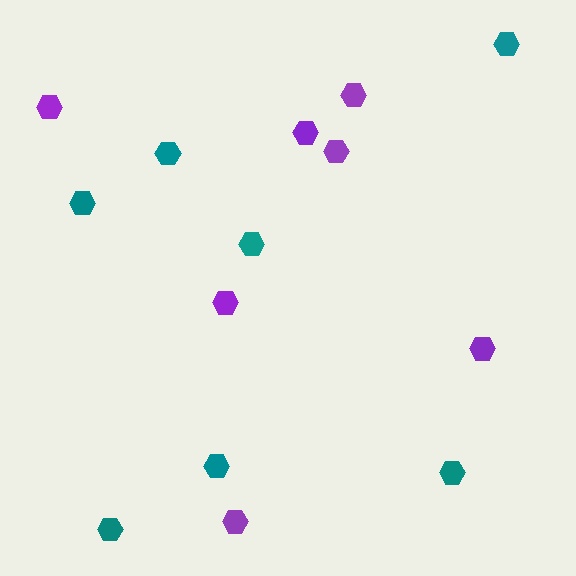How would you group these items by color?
There are 2 groups: one group of purple hexagons (7) and one group of teal hexagons (7).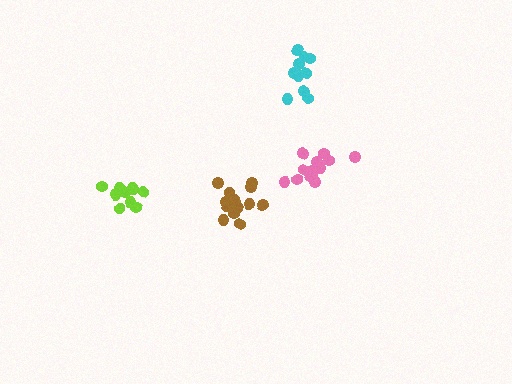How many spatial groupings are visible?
There are 4 spatial groupings.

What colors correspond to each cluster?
The clusters are colored: cyan, brown, pink, lime.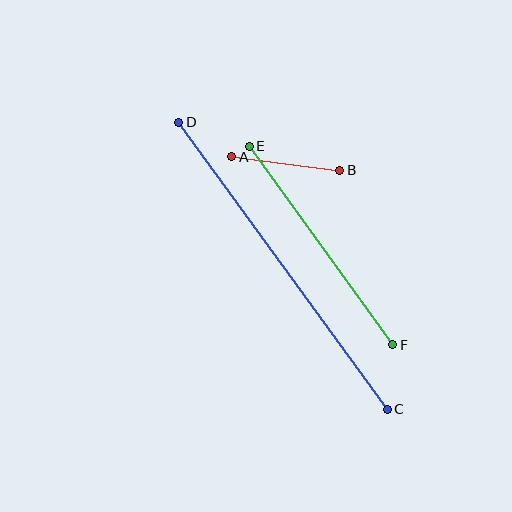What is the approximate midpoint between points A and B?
The midpoint is at approximately (286, 163) pixels.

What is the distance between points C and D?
The distance is approximately 355 pixels.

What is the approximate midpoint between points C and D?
The midpoint is at approximately (283, 266) pixels.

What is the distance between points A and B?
The distance is approximately 109 pixels.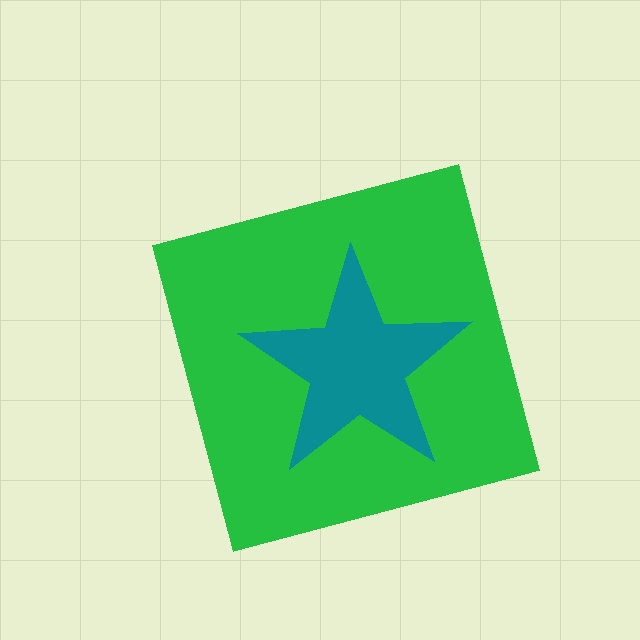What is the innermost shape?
The teal star.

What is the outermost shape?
The green square.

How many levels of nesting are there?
2.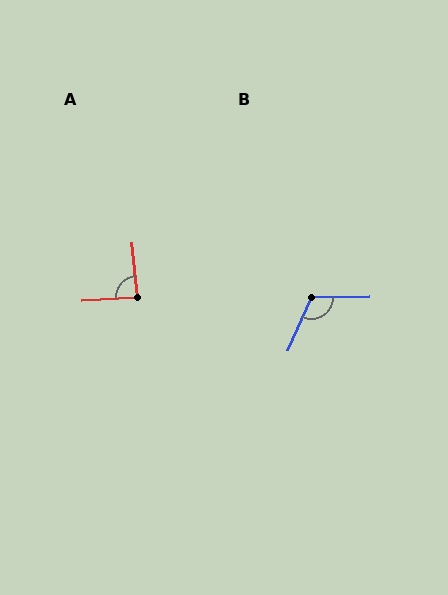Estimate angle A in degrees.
Approximately 88 degrees.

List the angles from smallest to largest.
A (88°), B (115°).